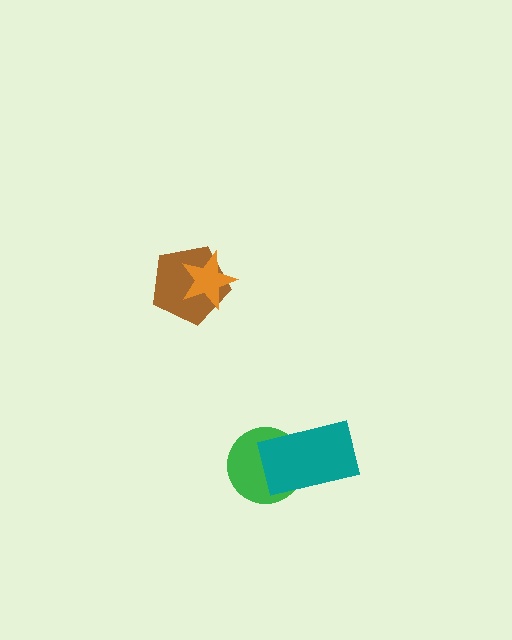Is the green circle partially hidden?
Yes, it is partially covered by another shape.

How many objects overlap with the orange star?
1 object overlaps with the orange star.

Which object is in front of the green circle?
The teal rectangle is in front of the green circle.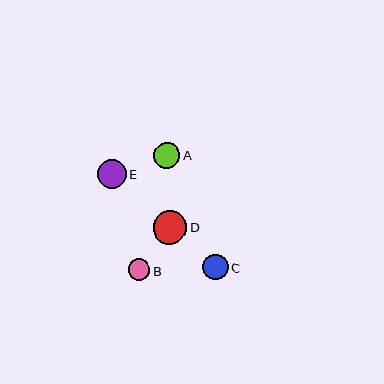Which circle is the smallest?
Circle B is the smallest with a size of approximately 22 pixels.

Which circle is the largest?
Circle D is the largest with a size of approximately 34 pixels.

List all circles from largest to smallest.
From largest to smallest: D, E, A, C, B.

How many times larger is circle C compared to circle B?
Circle C is approximately 1.2 times the size of circle B.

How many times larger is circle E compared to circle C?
Circle E is approximately 1.1 times the size of circle C.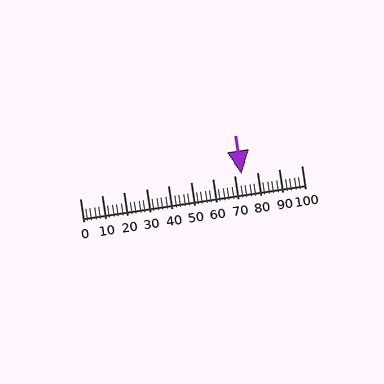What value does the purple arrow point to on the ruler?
The purple arrow points to approximately 73.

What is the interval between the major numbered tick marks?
The major tick marks are spaced 10 units apart.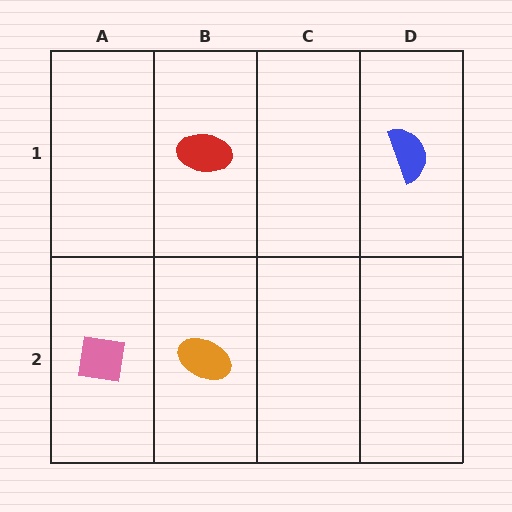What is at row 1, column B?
A red ellipse.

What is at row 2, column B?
An orange ellipse.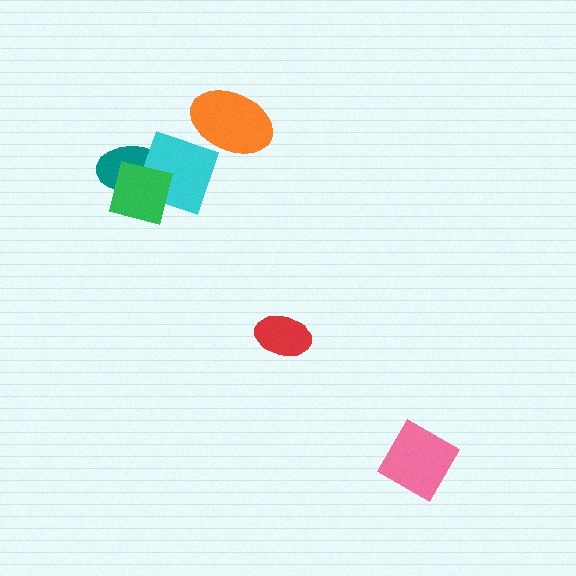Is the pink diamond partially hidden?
No, no other shape covers it.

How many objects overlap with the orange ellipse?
1 object overlaps with the orange ellipse.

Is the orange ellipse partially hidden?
Yes, it is partially covered by another shape.